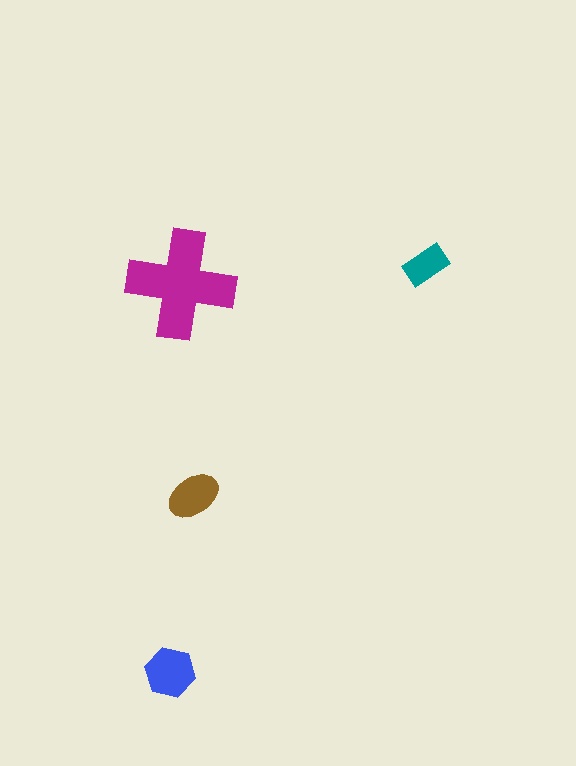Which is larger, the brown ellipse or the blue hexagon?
The blue hexagon.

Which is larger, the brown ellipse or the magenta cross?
The magenta cross.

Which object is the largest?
The magenta cross.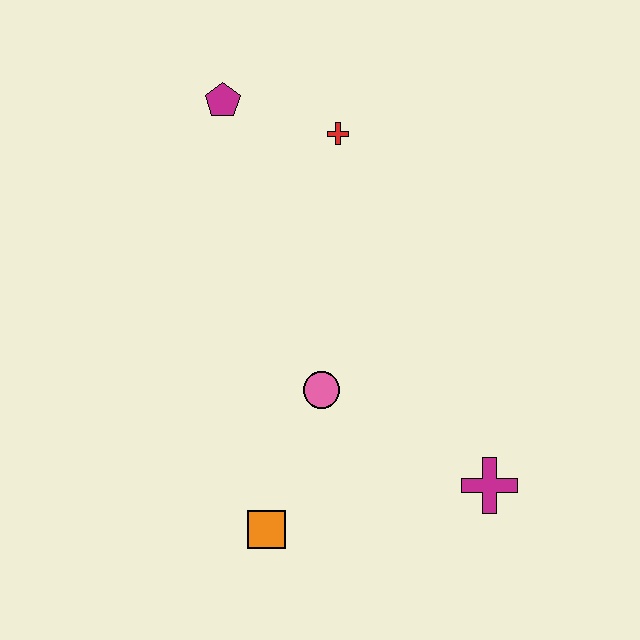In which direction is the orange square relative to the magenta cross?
The orange square is to the left of the magenta cross.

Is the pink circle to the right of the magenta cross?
No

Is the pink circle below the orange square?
No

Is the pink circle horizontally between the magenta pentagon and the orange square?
No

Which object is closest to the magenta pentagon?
The red cross is closest to the magenta pentagon.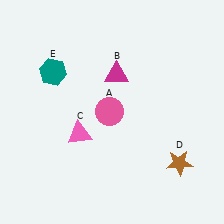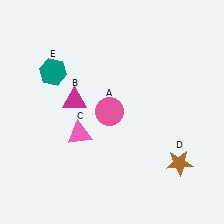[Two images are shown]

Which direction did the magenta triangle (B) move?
The magenta triangle (B) moved left.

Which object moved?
The magenta triangle (B) moved left.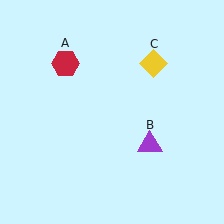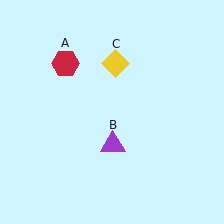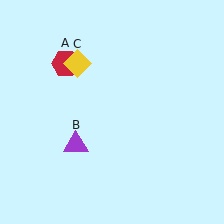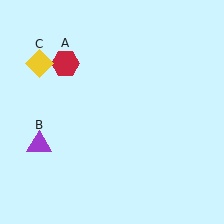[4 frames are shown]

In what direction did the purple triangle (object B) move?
The purple triangle (object B) moved left.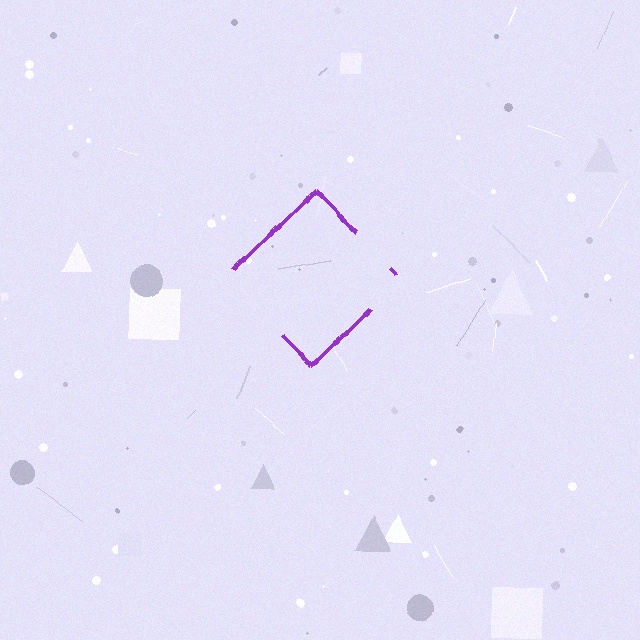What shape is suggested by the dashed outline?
The dashed outline suggests a diamond.